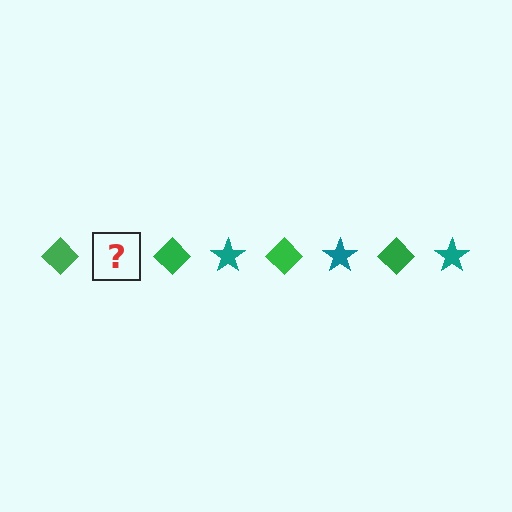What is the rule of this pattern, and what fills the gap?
The rule is that the pattern alternates between green diamond and teal star. The gap should be filled with a teal star.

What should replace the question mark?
The question mark should be replaced with a teal star.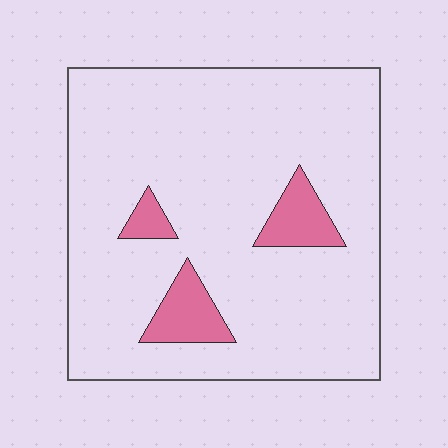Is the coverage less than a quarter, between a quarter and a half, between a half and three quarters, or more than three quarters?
Less than a quarter.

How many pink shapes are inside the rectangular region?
3.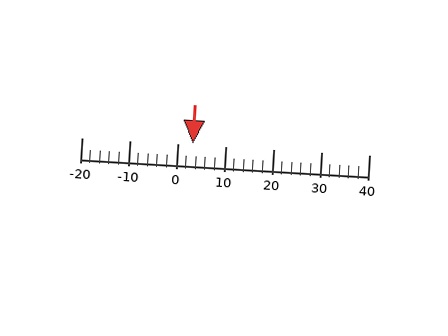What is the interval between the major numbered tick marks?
The major tick marks are spaced 10 units apart.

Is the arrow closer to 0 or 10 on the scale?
The arrow is closer to 0.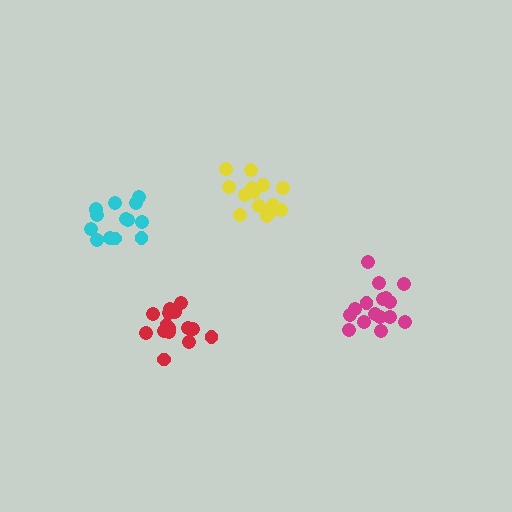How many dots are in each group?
Group 1: 16 dots, Group 2: 14 dots, Group 3: 16 dots, Group 4: 14 dots (60 total).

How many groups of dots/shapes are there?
There are 4 groups.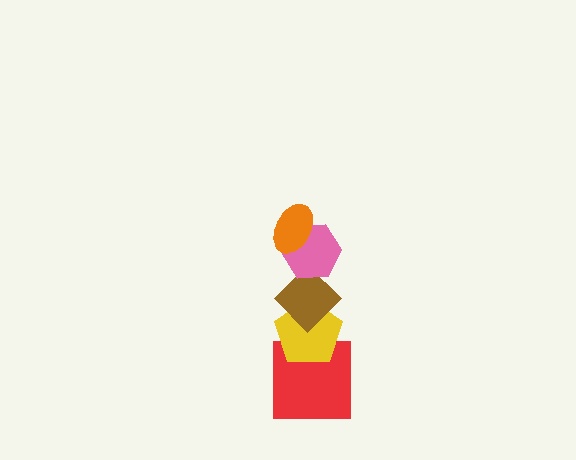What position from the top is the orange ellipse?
The orange ellipse is 1st from the top.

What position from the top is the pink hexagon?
The pink hexagon is 2nd from the top.